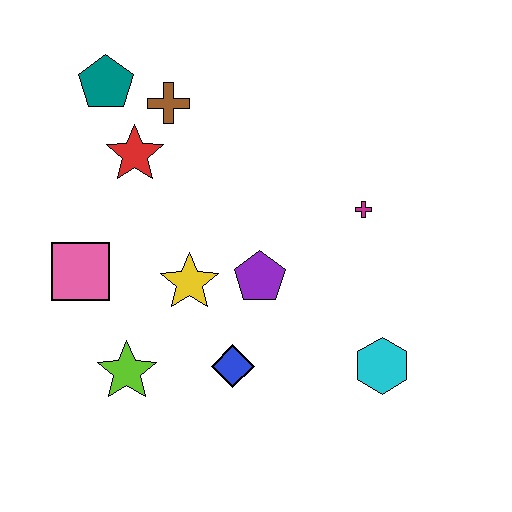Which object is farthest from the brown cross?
The cyan hexagon is farthest from the brown cross.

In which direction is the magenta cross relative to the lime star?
The magenta cross is to the right of the lime star.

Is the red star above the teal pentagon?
No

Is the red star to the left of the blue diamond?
Yes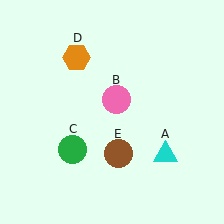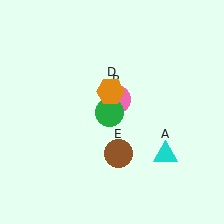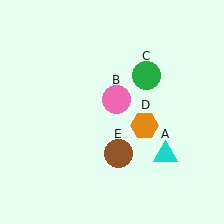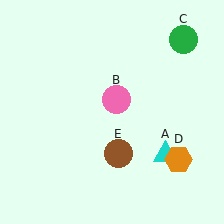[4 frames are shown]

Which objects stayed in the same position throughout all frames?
Cyan triangle (object A) and pink circle (object B) and brown circle (object E) remained stationary.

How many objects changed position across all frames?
2 objects changed position: green circle (object C), orange hexagon (object D).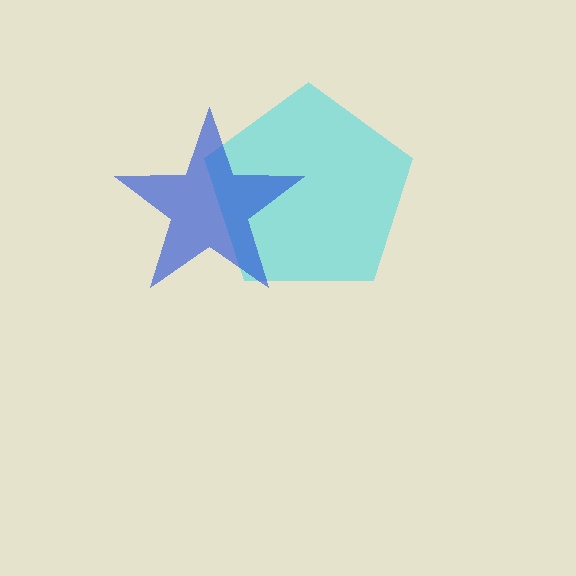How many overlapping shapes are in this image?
There are 2 overlapping shapes in the image.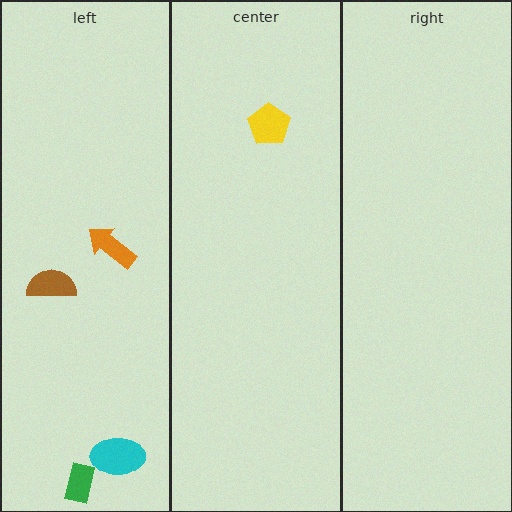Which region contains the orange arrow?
The left region.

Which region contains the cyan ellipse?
The left region.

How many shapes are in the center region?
1.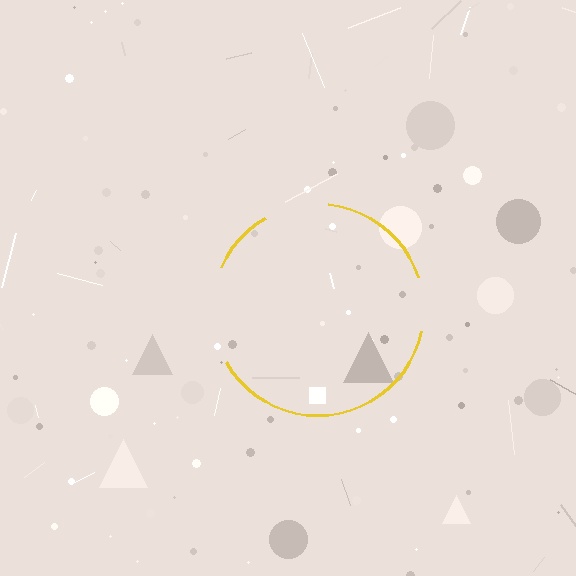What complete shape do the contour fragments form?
The contour fragments form a circle.